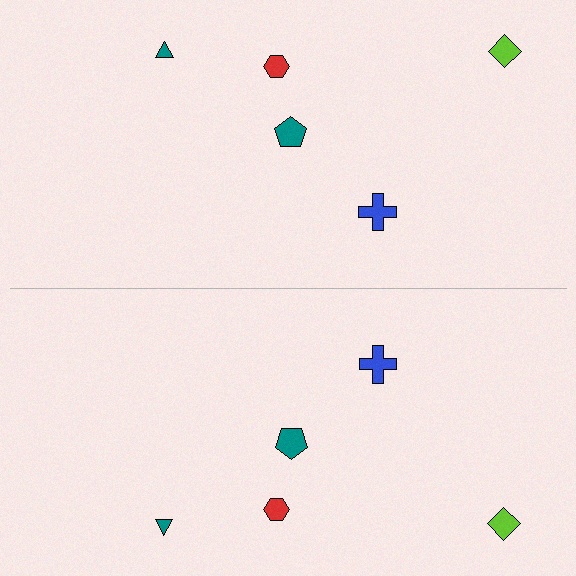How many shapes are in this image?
There are 10 shapes in this image.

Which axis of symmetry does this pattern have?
The pattern has a horizontal axis of symmetry running through the center of the image.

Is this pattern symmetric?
Yes, this pattern has bilateral (reflection) symmetry.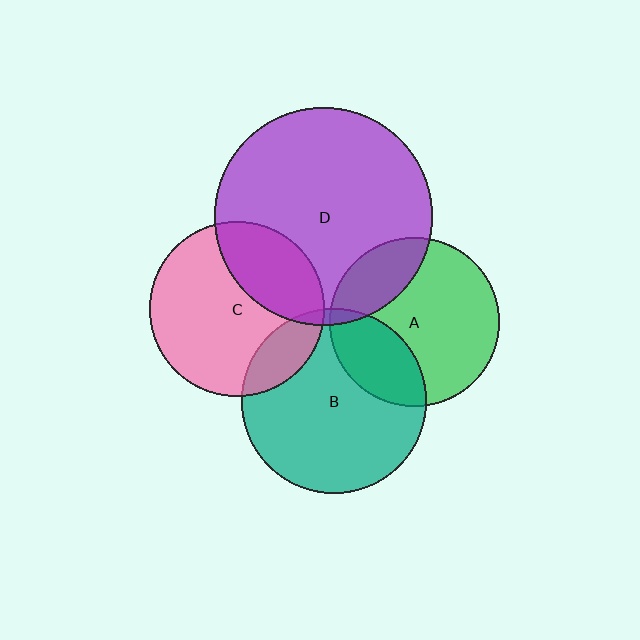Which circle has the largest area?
Circle D (purple).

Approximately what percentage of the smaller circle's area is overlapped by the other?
Approximately 20%.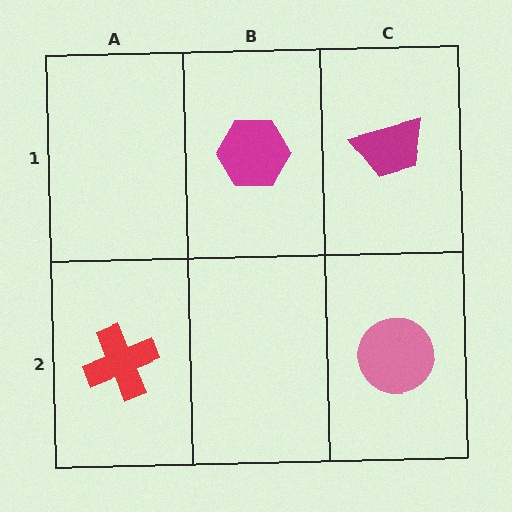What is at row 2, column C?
A pink circle.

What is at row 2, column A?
A red cross.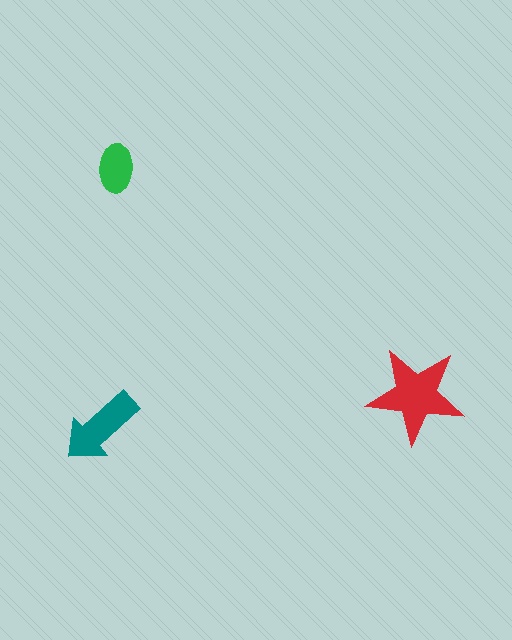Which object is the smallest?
The green ellipse.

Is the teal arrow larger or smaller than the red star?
Smaller.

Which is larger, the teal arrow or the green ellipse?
The teal arrow.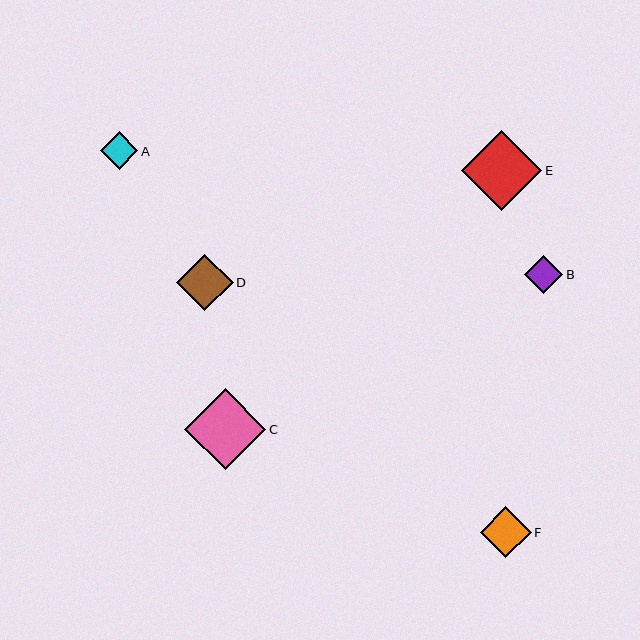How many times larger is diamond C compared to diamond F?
Diamond C is approximately 1.6 times the size of diamond F.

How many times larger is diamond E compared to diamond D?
Diamond E is approximately 1.4 times the size of diamond D.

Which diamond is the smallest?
Diamond A is the smallest with a size of approximately 37 pixels.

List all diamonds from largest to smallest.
From largest to smallest: C, E, D, F, B, A.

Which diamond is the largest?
Diamond C is the largest with a size of approximately 81 pixels.